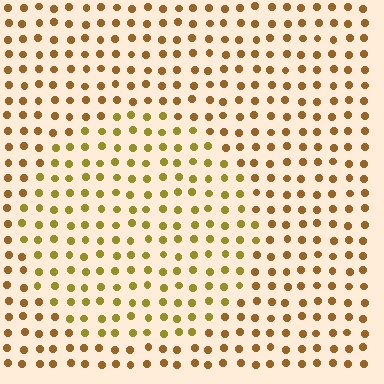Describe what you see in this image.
The image is filled with small brown elements in a uniform arrangement. A circle-shaped region is visible where the elements are tinted to a slightly different hue, forming a subtle color boundary.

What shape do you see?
I see a circle.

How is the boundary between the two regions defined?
The boundary is defined purely by a slight shift in hue (about 24 degrees). Spacing, size, and orientation are identical on both sides.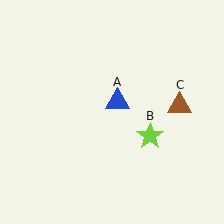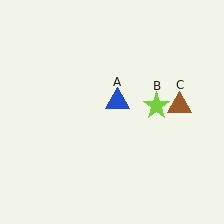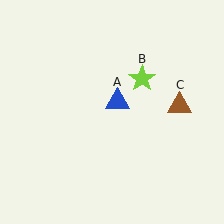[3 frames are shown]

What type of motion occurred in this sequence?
The lime star (object B) rotated counterclockwise around the center of the scene.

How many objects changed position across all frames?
1 object changed position: lime star (object B).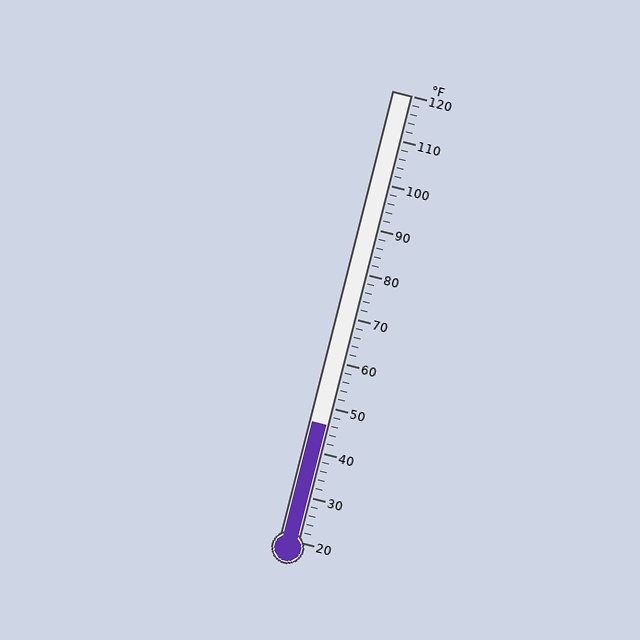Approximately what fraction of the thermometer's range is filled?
The thermometer is filled to approximately 25% of its range.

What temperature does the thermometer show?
The thermometer shows approximately 46°F.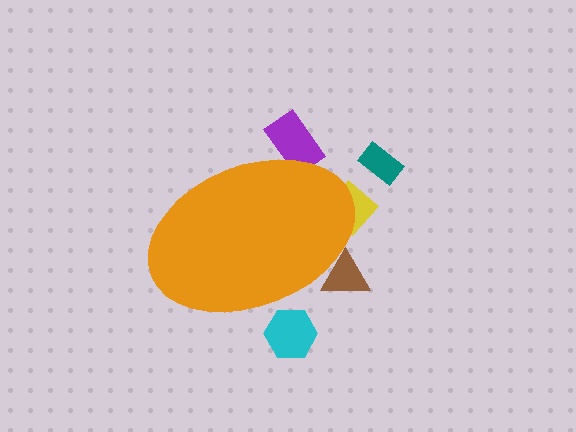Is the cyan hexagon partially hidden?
Yes, the cyan hexagon is partially hidden behind the orange ellipse.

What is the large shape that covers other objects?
An orange ellipse.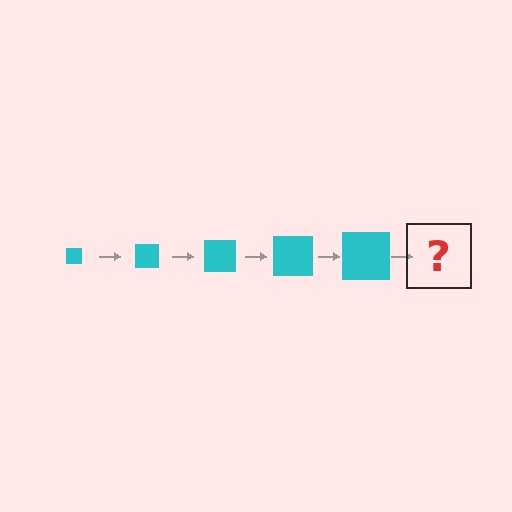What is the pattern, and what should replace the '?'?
The pattern is that the square gets progressively larger each step. The '?' should be a cyan square, larger than the previous one.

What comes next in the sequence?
The next element should be a cyan square, larger than the previous one.